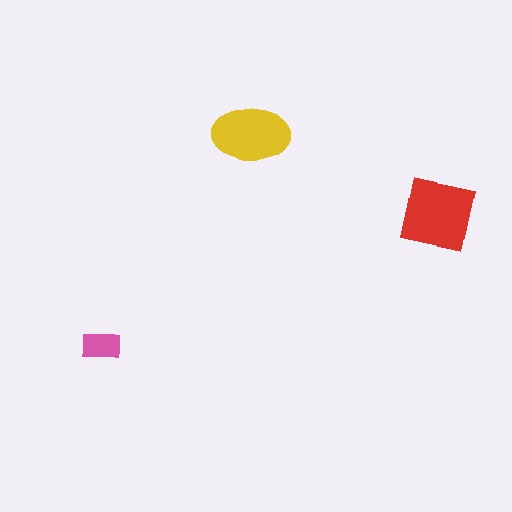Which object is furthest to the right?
The red square is rightmost.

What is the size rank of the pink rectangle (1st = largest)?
3rd.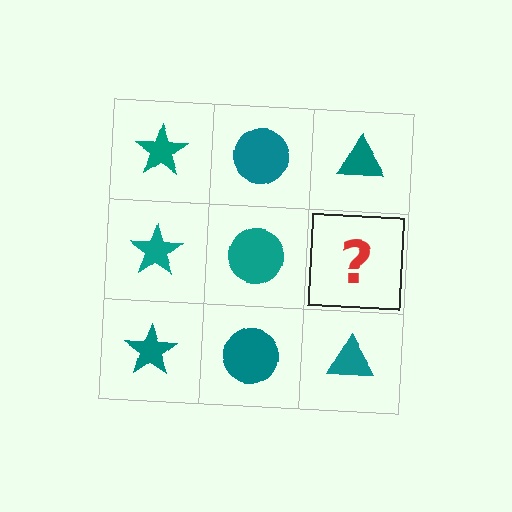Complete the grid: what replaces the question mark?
The question mark should be replaced with a teal triangle.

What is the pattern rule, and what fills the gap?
The rule is that each column has a consistent shape. The gap should be filled with a teal triangle.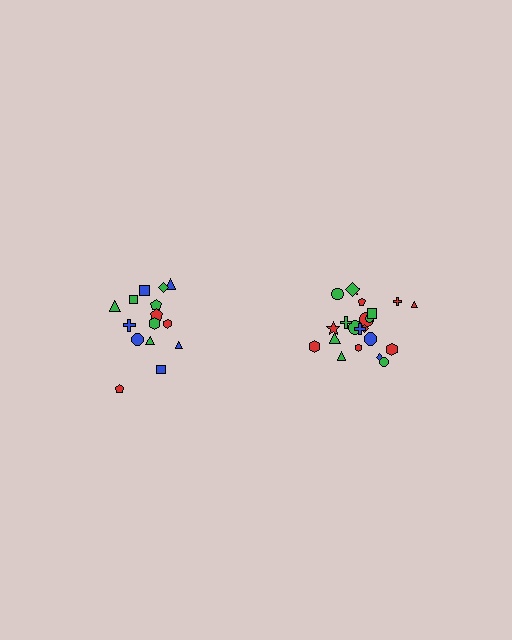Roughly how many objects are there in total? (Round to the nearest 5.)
Roughly 35 objects in total.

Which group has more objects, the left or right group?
The right group.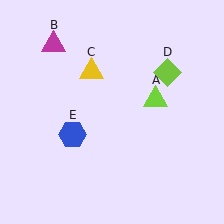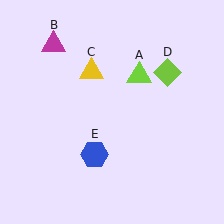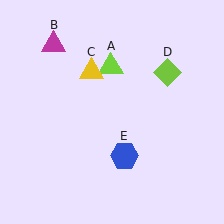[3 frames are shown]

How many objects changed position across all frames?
2 objects changed position: lime triangle (object A), blue hexagon (object E).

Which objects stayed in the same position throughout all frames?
Magenta triangle (object B) and yellow triangle (object C) and lime diamond (object D) remained stationary.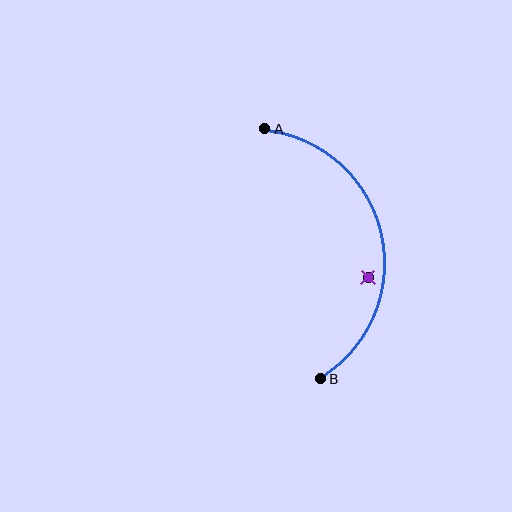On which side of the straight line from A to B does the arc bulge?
The arc bulges to the right of the straight line connecting A and B.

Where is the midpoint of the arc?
The arc midpoint is the point on the curve farthest from the straight line joining A and B. It sits to the right of that line.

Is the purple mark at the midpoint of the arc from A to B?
No — the purple mark does not lie on the arc at all. It sits slightly inside the curve.